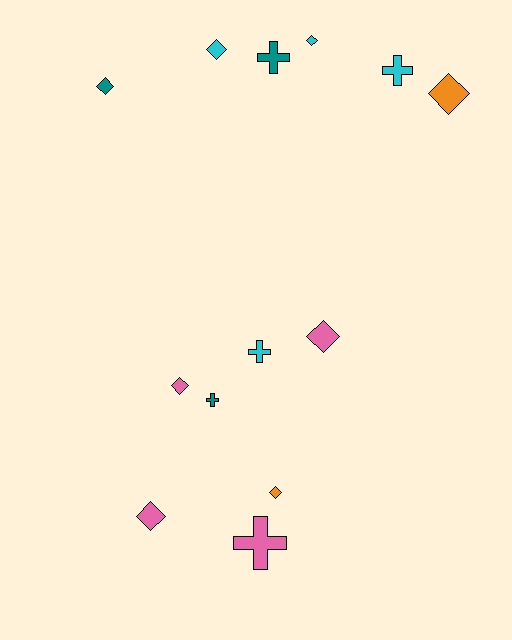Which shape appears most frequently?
Diamond, with 8 objects.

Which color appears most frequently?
Pink, with 4 objects.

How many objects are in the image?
There are 13 objects.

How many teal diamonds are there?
There is 1 teal diamond.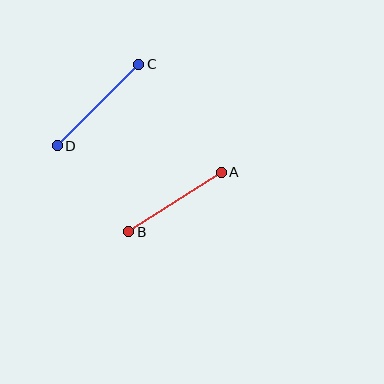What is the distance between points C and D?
The distance is approximately 115 pixels.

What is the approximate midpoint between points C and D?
The midpoint is at approximately (98, 105) pixels.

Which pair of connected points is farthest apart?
Points C and D are farthest apart.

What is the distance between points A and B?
The distance is approximately 110 pixels.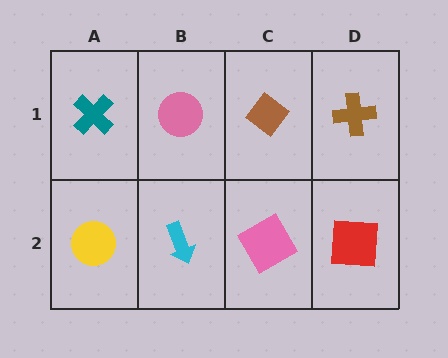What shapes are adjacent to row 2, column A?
A teal cross (row 1, column A), a cyan arrow (row 2, column B).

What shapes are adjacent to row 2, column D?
A brown cross (row 1, column D), a pink diamond (row 2, column C).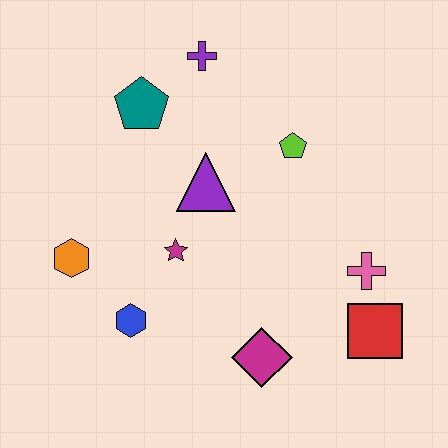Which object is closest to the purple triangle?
The magenta star is closest to the purple triangle.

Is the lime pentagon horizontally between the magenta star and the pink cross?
Yes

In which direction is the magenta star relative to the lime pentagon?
The magenta star is to the left of the lime pentagon.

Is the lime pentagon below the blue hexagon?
No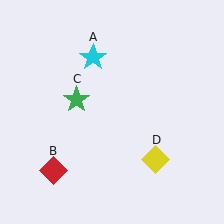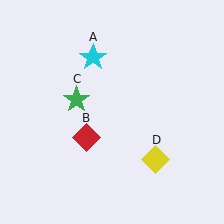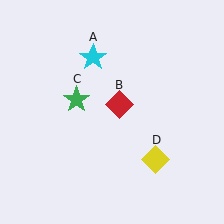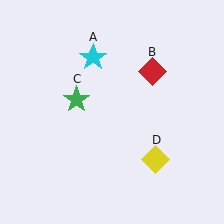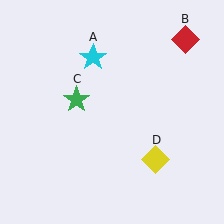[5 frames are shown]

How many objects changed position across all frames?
1 object changed position: red diamond (object B).